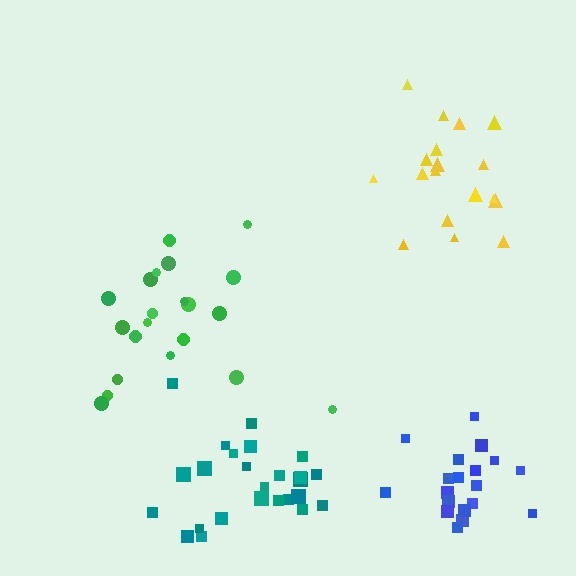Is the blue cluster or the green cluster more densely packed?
Blue.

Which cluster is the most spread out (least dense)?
Yellow.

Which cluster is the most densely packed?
Blue.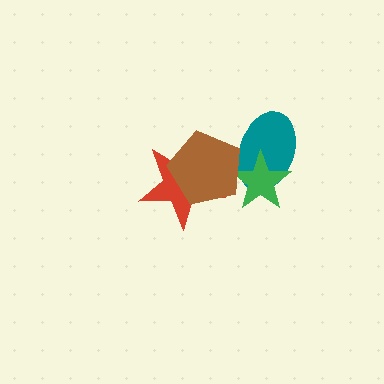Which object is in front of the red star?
The brown pentagon is in front of the red star.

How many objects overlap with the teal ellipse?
2 objects overlap with the teal ellipse.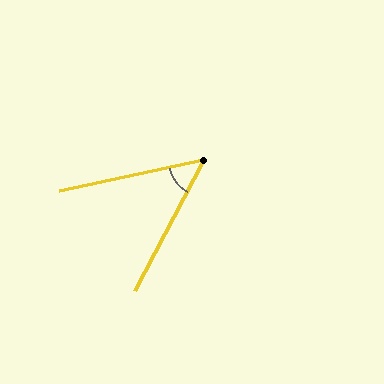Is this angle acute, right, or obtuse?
It is acute.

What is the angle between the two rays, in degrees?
Approximately 50 degrees.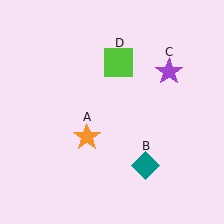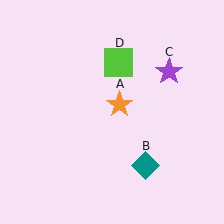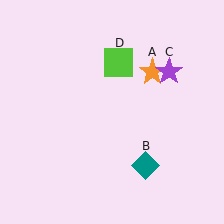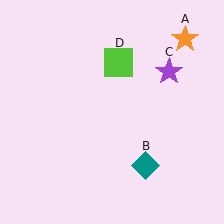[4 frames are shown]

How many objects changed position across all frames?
1 object changed position: orange star (object A).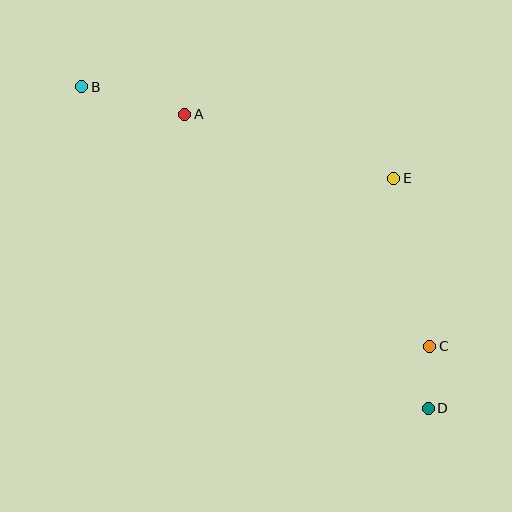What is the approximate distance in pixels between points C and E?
The distance between C and E is approximately 172 pixels.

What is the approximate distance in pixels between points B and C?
The distance between B and C is approximately 434 pixels.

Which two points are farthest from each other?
Points B and D are farthest from each other.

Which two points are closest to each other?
Points C and D are closest to each other.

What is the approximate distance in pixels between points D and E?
The distance between D and E is approximately 233 pixels.